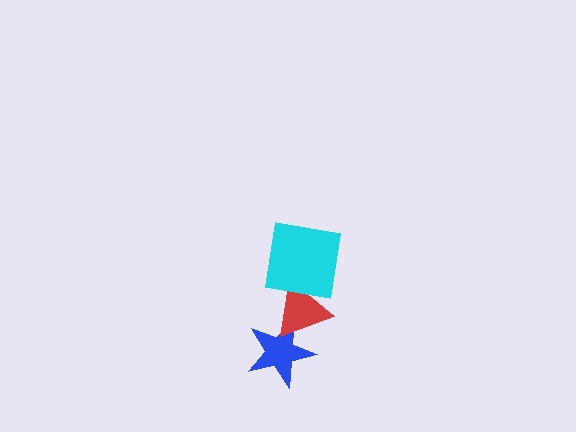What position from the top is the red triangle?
The red triangle is 2nd from the top.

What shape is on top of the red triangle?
The cyan square is on top of the red triangle.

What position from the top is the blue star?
The blue star is 3rd from the top.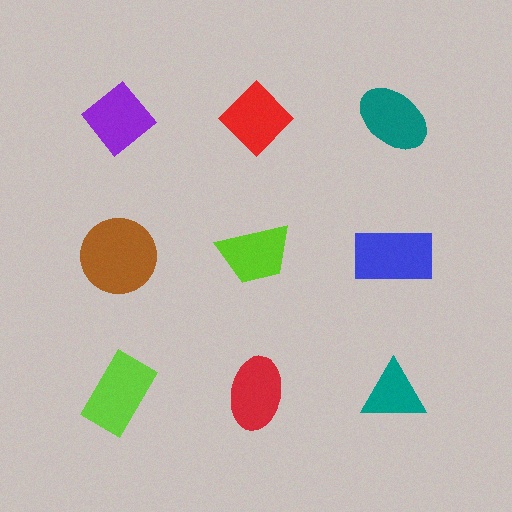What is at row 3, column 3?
A teal triangle.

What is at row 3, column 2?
A red ellipse.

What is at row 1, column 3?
A teal ellipse.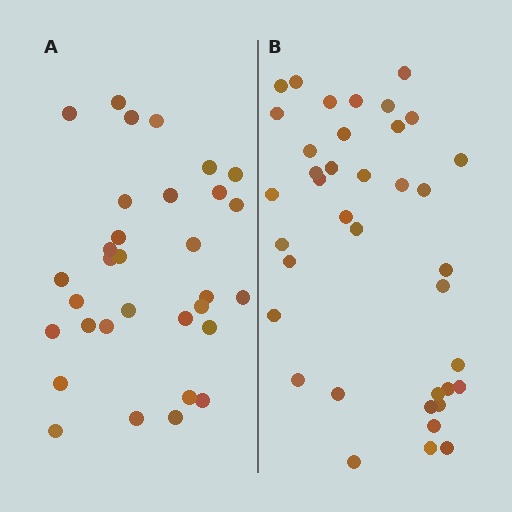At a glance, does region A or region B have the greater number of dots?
Region B (the right region) has more dots.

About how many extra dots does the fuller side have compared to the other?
Region B has about 6 more dots than region A.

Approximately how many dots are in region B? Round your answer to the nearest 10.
About 40 dots. (The exact count is 38, which rounds to 40.)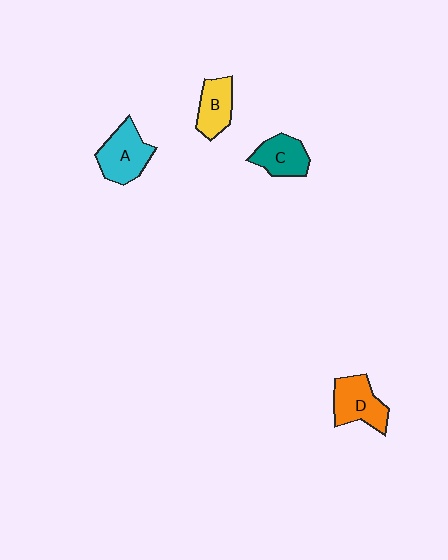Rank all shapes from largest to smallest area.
From largest to smallest: A (cyan), D (orange), C (teal), B (yellow).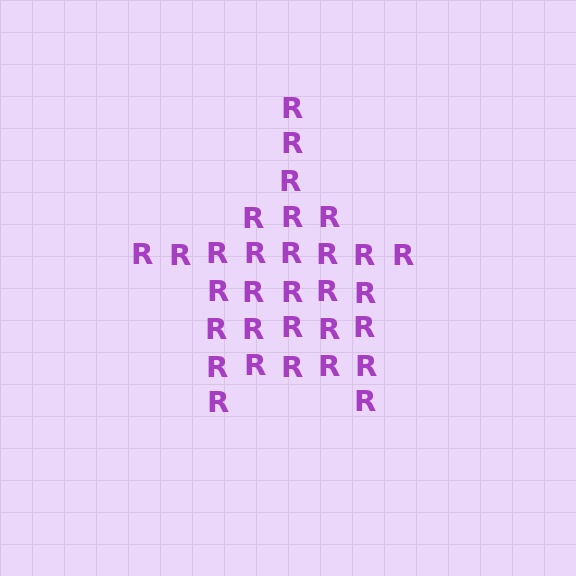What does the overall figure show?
The overall figure shows a star.